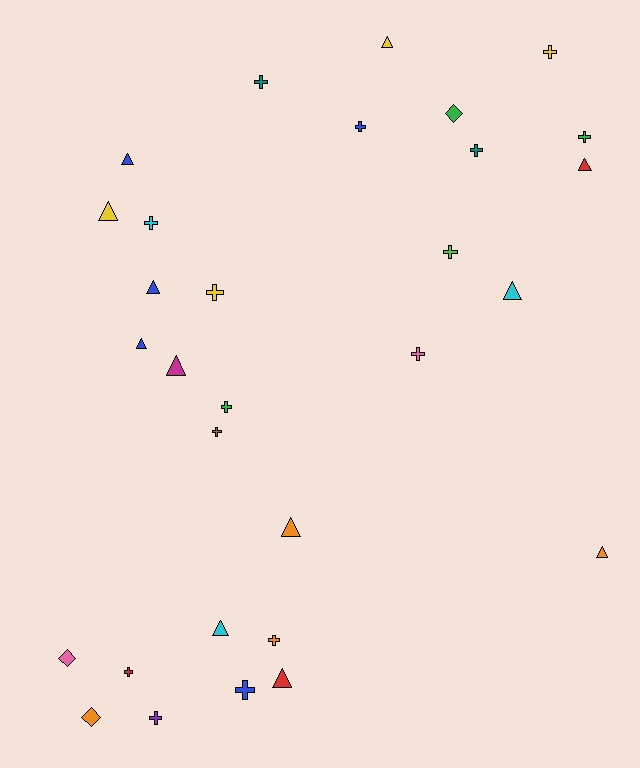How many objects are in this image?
There are 30 objects.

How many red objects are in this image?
There are 3 red objects.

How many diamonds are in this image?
There are 3 diamonds.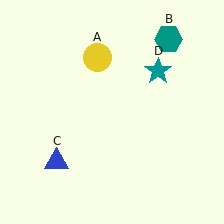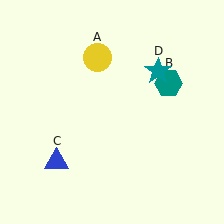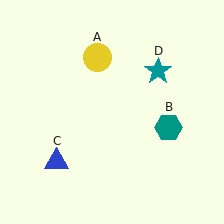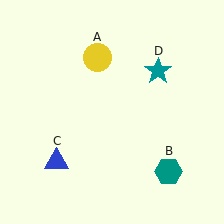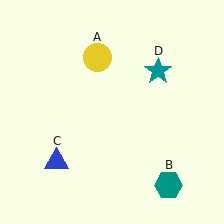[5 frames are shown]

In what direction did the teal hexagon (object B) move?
The teal hexagon (object B) moved down.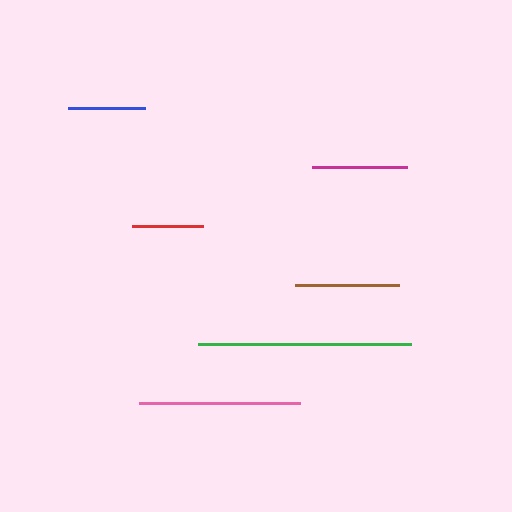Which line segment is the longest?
The green line is the longest at approximately 213 pixels.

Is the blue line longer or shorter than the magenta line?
The magenta line is longer than the blue line.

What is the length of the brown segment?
The brown segment is approximately 104 pixels long.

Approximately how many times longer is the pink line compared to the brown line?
The pink line is approximately 1.6 times the length of the brown line.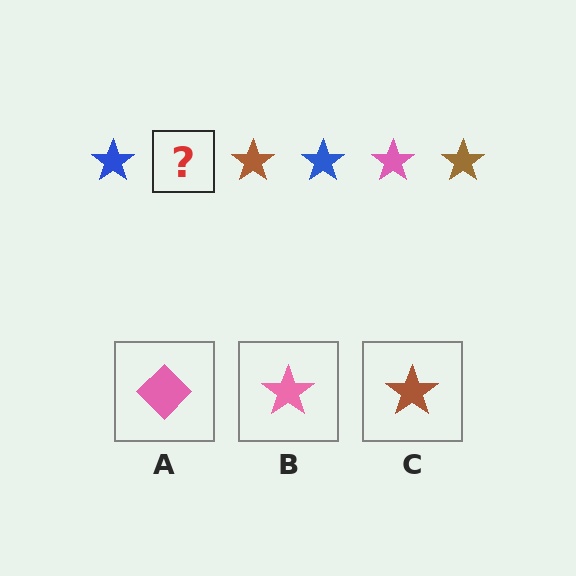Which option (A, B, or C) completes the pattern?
B.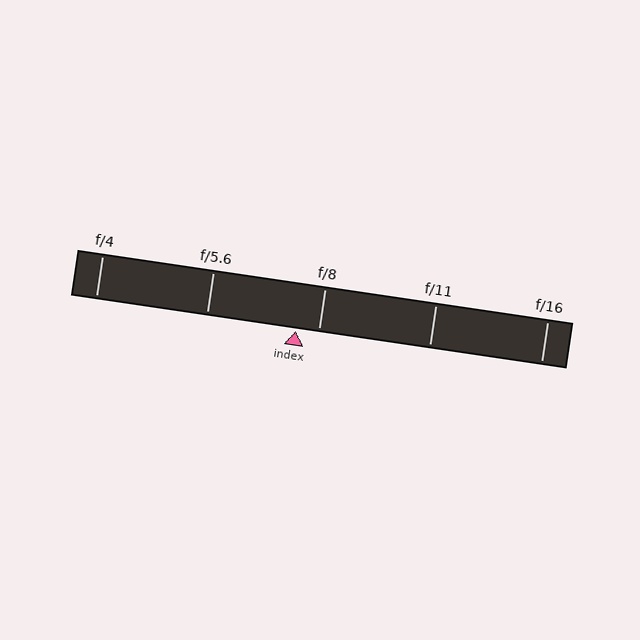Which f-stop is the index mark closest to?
The index mark is closest to f/8.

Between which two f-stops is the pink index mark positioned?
The index mark is between f/5.6 and f/8.